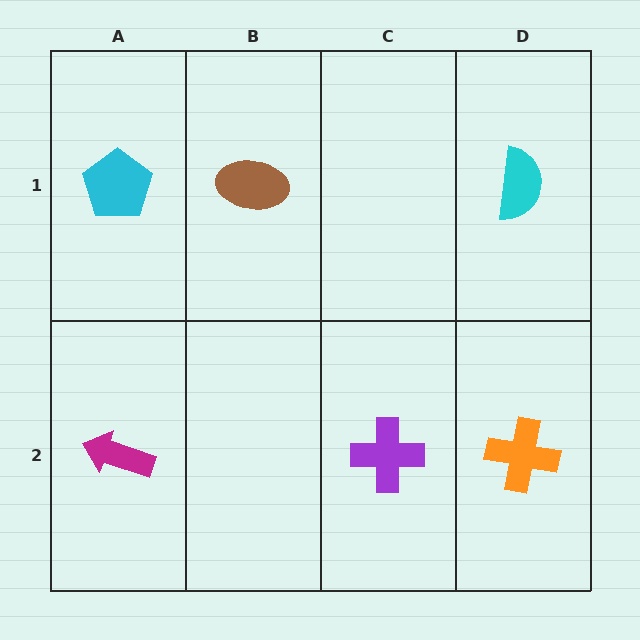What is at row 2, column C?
A purple cross.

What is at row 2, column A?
A magenta arrow.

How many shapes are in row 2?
3 shapes.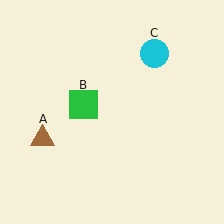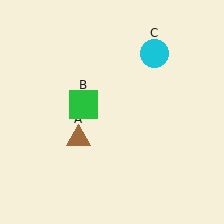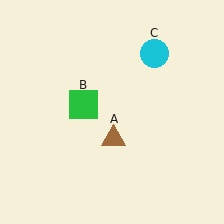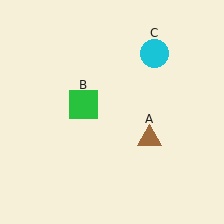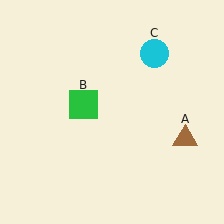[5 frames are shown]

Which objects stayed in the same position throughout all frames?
Green square (object B) and cyan circle (object C) remained stationary.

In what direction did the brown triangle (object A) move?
The brown triangle (object A) moved right.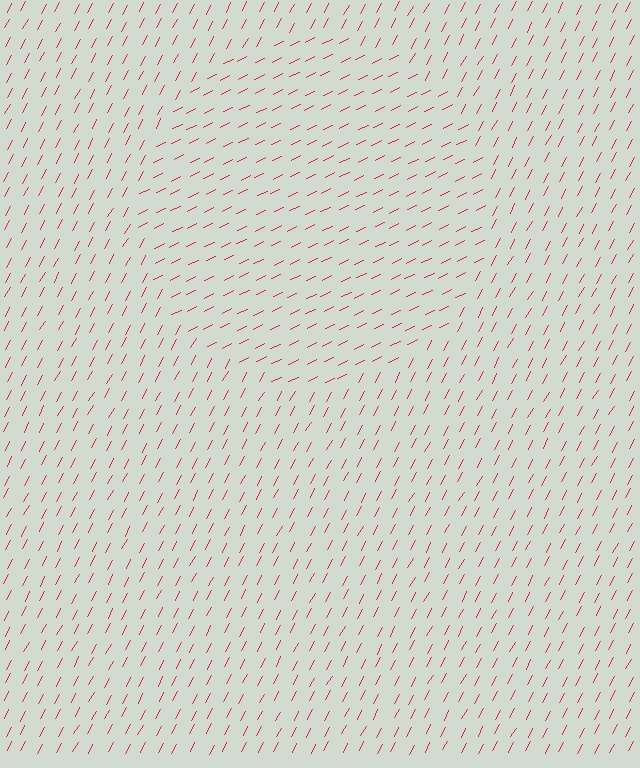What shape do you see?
I see a circle.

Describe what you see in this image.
The image is filled with small red line segments. A circle region in the image has lines oriented differently from the surrounding lines, creating a visible texture boundary.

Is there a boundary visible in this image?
Yes, there is a texture boundary formed by a change in line orientation.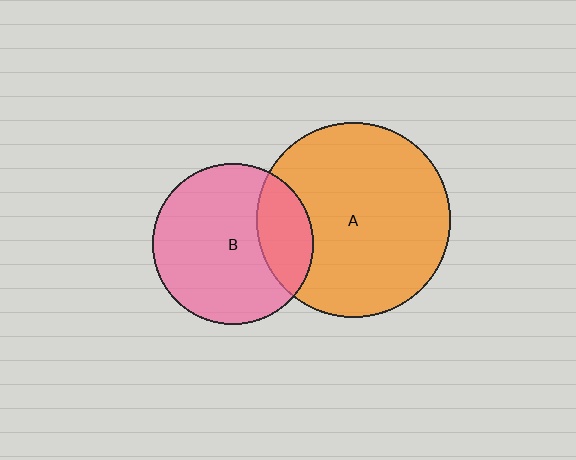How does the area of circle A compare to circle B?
Approximately 1.5 times.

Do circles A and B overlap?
Yes.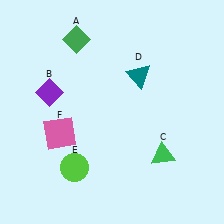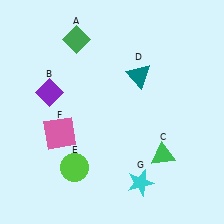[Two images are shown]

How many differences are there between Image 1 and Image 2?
There is 1 difference between the two images.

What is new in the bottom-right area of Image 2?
A cyan star (G) was added in the bottom-right area of Image 2.